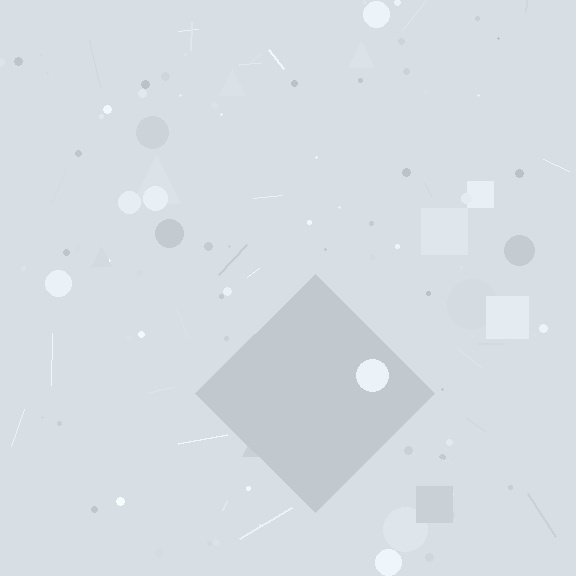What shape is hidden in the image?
A diamond is hidden in the image.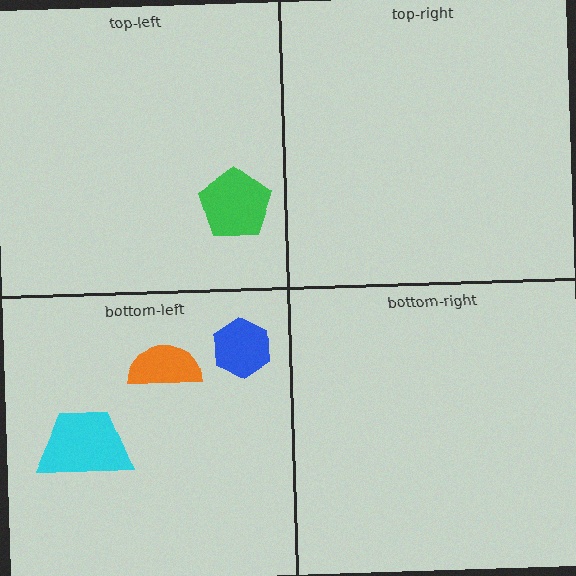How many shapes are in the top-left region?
1.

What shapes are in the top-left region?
The green pentagon.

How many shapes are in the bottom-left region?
3.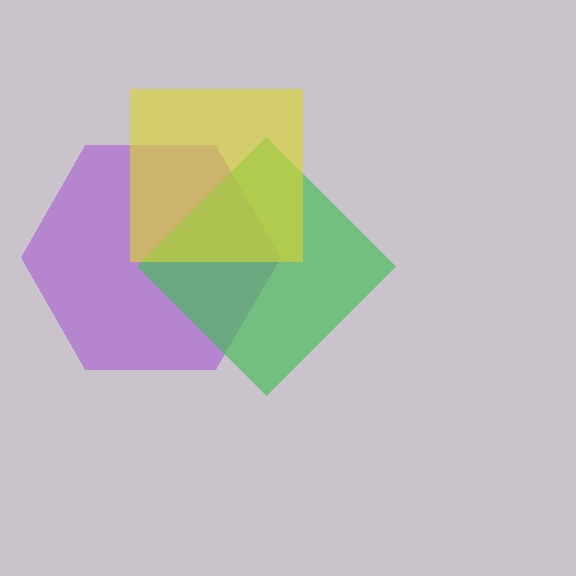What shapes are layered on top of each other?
The layered shapes are: a purple hexagon, a green diamond, a yellow square.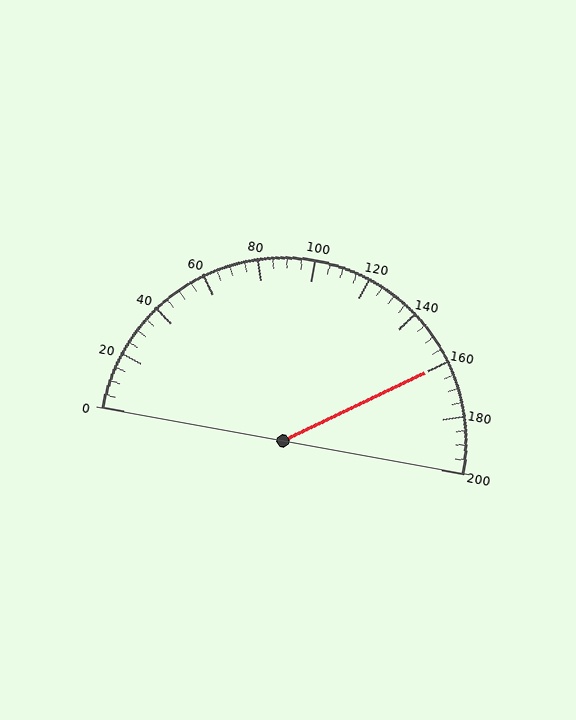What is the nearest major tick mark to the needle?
The nearest major tick mark is 160.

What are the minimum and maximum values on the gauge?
The gauge ranges from 0 to 200.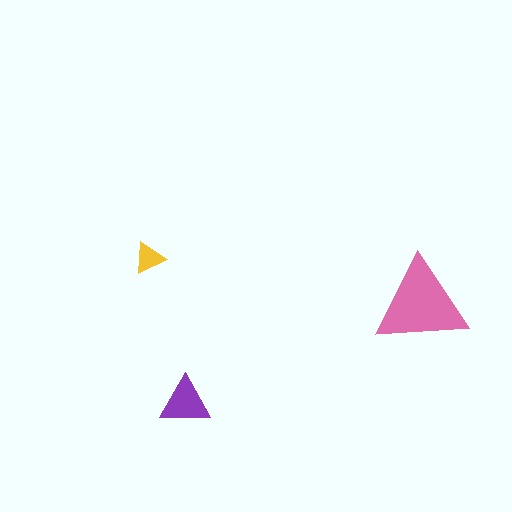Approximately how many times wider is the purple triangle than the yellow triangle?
About 1.5 times wider.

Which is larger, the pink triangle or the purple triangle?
The pink one.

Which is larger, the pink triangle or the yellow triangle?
The pink one.